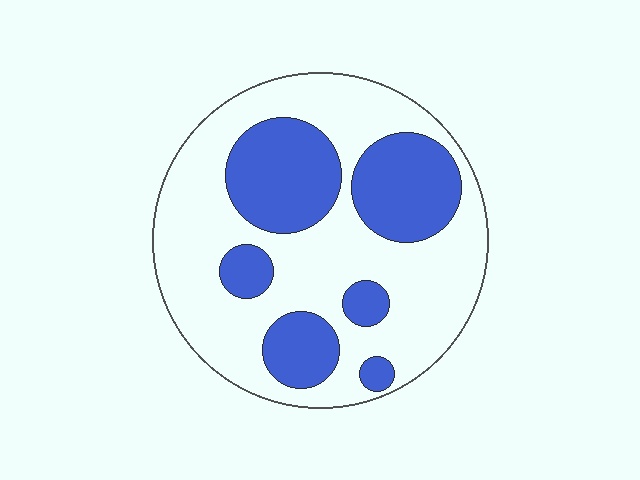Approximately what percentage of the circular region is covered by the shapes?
Approximately 35%.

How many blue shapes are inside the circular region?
6.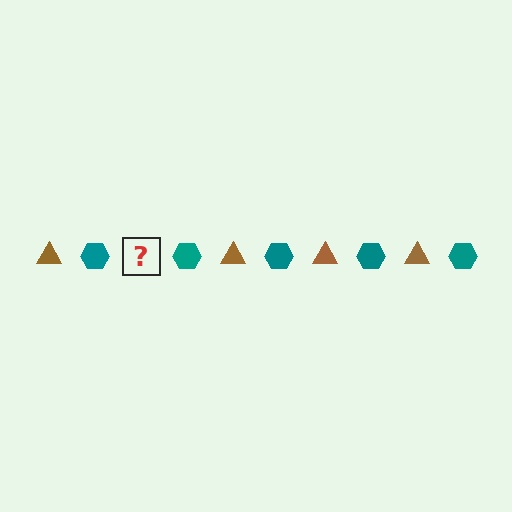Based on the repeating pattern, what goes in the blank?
The blank should be a brown triangle.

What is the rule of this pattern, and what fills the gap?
The rule is that the pattern alternates between brown triangle and teal hexagon. The gap should be filled with a brown triangle.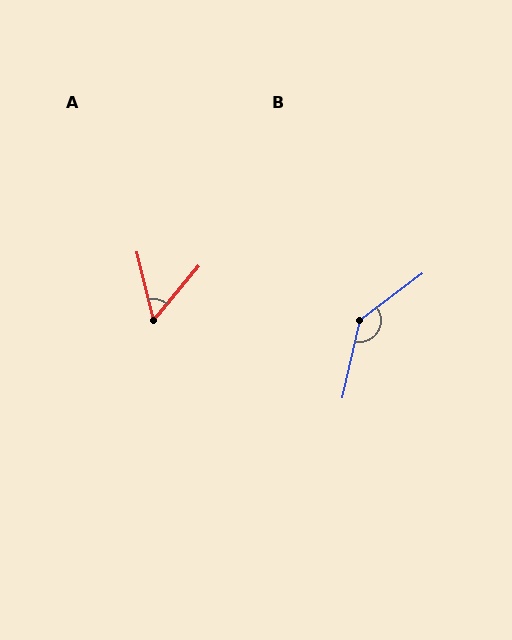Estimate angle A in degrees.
Approximately 54 degrees.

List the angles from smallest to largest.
A (54°), B (140°).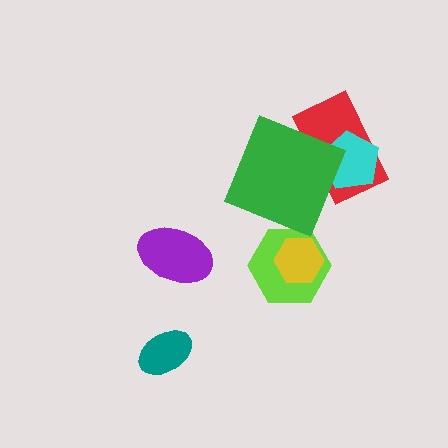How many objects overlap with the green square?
2 objects overlap with the green square.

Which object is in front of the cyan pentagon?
The green square is in front of the cyan pentagon.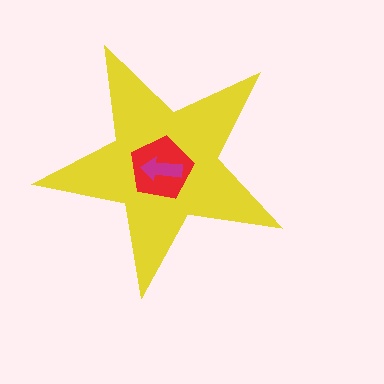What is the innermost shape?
The magenta arrow.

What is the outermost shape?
The yellow star.